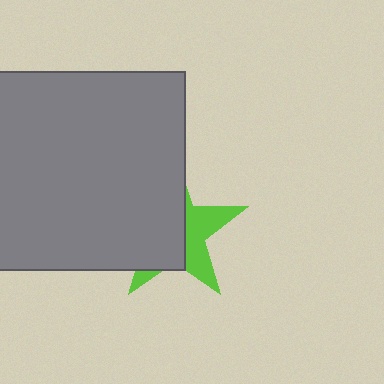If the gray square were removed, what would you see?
You would see the complete lime star.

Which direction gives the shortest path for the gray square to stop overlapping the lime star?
Moving left gives the shortest separation.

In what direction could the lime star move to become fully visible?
The lime star could move right. That would shift it out from behind the gray square entirely.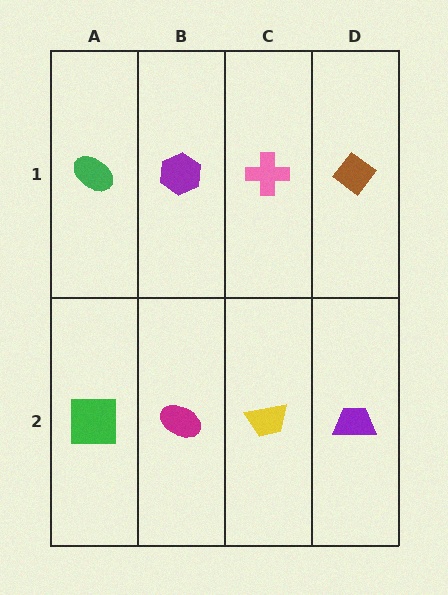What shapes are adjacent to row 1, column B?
A magenta ellipse (row 2, column B), a green ellipse (row 1, column A), a pink cross (row 1, column C).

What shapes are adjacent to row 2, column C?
A pink cross (row 1, column C), a magenta ellipse (row 2, column B), a purple trapezoid (row 2, column D).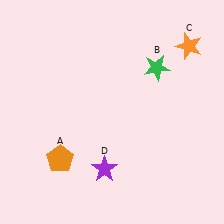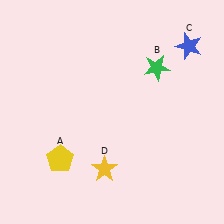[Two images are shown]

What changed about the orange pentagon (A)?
In Image 1, A is orange. In Image 2, it changed to yellow.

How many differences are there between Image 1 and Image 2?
There are 3 differences between the two images.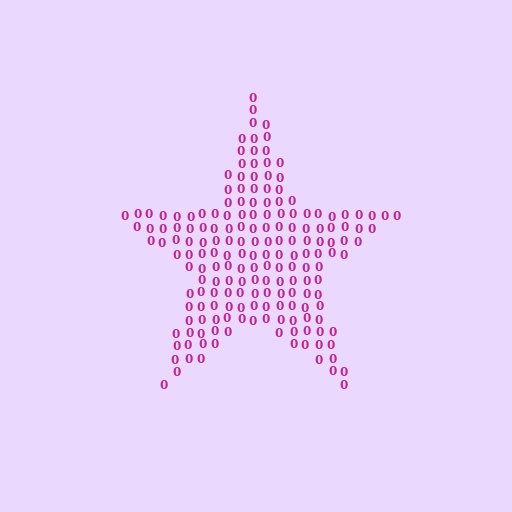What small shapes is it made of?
It is made of small digit 0's.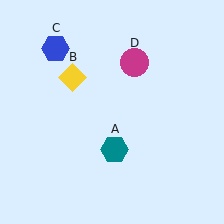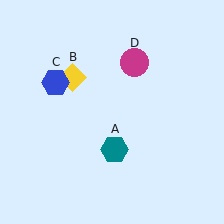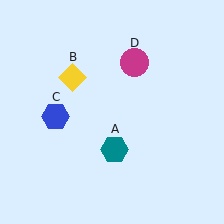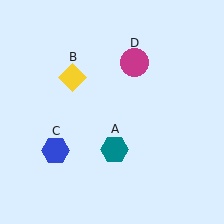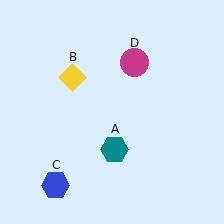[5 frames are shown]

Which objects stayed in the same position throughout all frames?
Teal hexagon (object A) and yellow diamond (object B) and magenta circle (object D) remained stationary.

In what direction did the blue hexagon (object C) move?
The blue hexagon (object C) moved down.